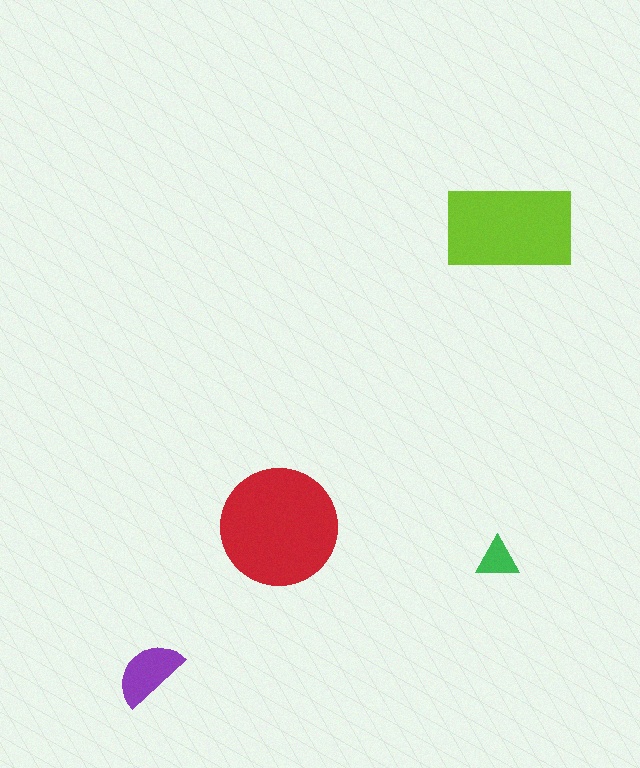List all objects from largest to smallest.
The red circle, the lime rectangle, the purple semicircle, the green triangle.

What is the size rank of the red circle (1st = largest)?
1st.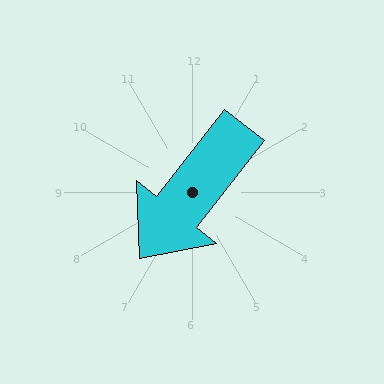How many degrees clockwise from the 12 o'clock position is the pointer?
Approximately 218 degrees.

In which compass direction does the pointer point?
Southwest.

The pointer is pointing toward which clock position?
Roughly 7 o'clock.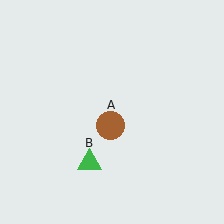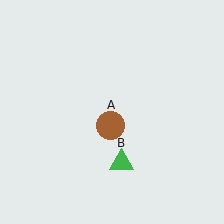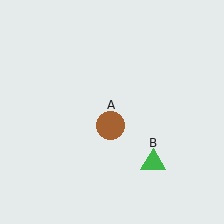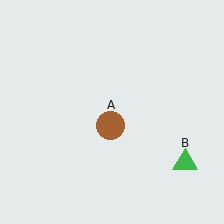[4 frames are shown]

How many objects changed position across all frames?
1 object changed position: green triangle (object B).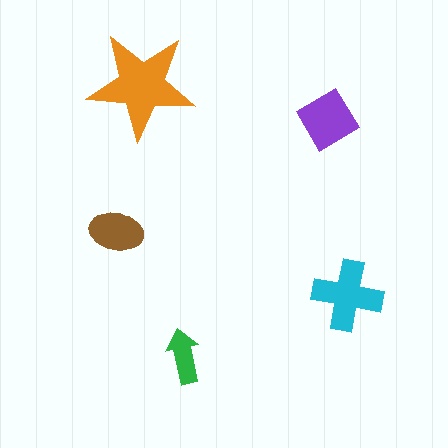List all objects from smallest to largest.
The green arrow, the brown ellipse, the purple diamond, the cyan cross, the orange star.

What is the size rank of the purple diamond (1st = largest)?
3rd.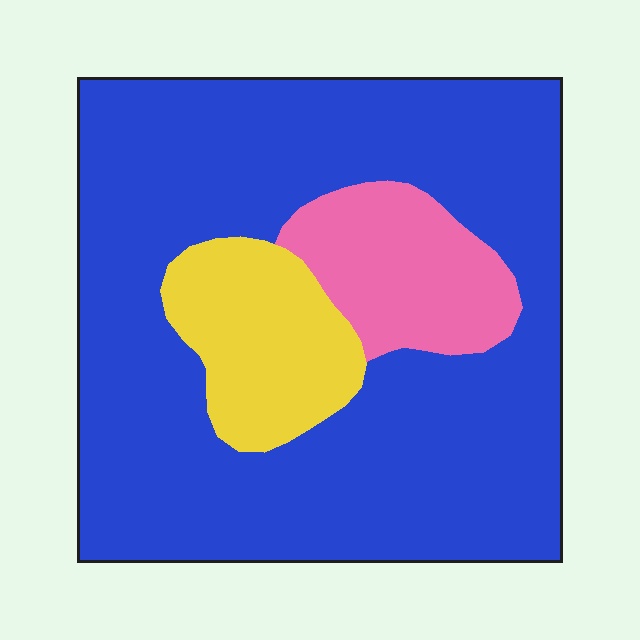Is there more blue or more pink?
Blue.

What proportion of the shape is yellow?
Yellow takes up about one eighth (1/8) of the shape.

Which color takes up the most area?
Blue, at roughly 75%.